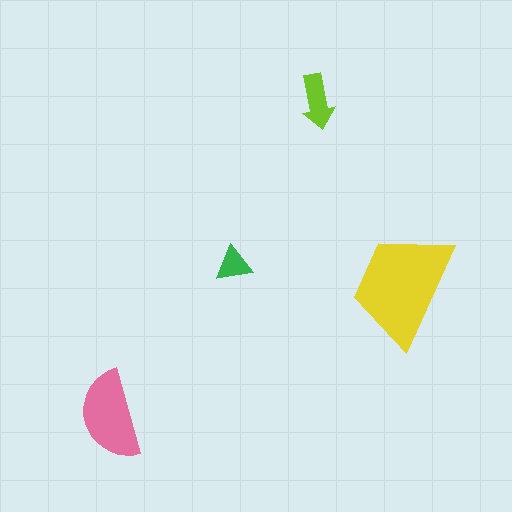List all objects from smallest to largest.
The green triangle, the lime arrow, the pink semicircle, the yellow trapezoid.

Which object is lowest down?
The pink semicircle is bottommost.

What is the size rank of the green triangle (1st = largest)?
4th.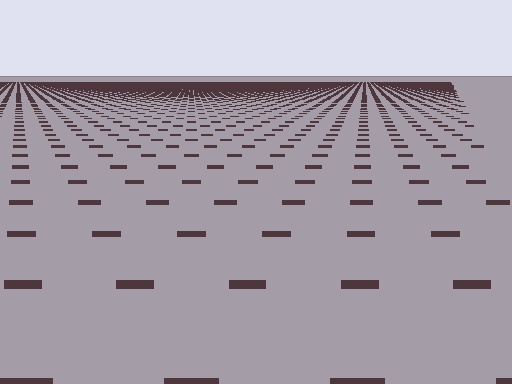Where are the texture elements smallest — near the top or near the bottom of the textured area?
Near the top.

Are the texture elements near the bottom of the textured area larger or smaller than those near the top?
Larger. Near the bottom, elements are closer to the viewer and appear at a bigger on-screen size.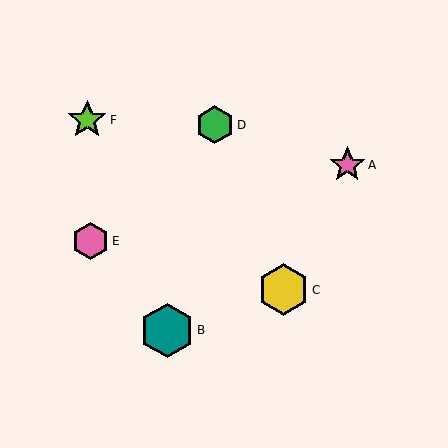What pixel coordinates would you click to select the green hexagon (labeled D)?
Click at (215, 125) to select the green hexagon D.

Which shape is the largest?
The teal hexagon (labeled B) is the largest.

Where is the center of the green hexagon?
The center of the green hexagon is at (215, 125).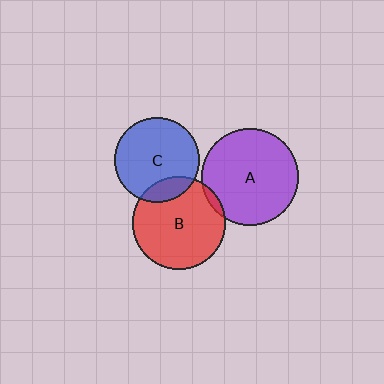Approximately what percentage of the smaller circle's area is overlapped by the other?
Approximately 15%.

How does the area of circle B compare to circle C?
Approximately 1.2 times.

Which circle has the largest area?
Circle A (purple).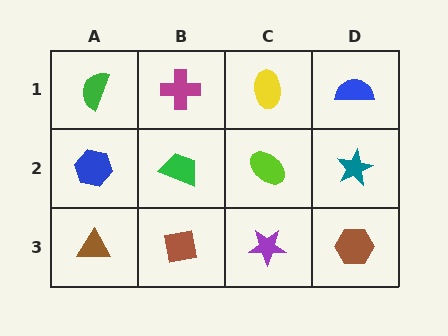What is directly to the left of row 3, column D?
A purple star.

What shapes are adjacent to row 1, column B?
A green trapezoid (row 2, column B), a green semicircle (row 1, column A), a yellow ellipse (row 1, column C).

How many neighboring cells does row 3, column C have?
3.